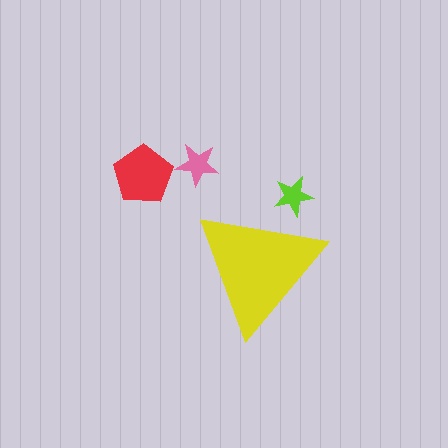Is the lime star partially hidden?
Yes, the lime star is partially hidden behind the yellow triangle.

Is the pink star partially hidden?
No, the pink star is fully visible.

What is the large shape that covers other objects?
A yellow triangle.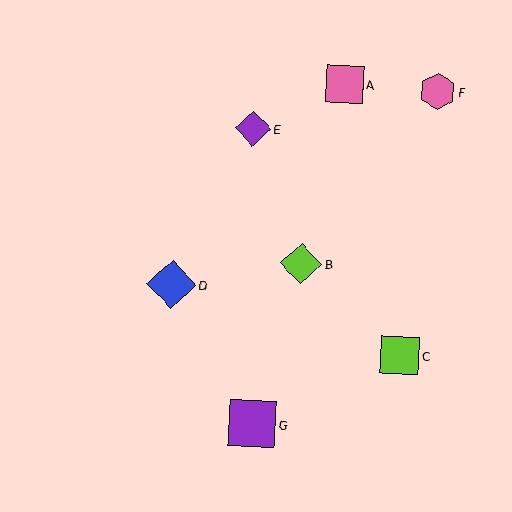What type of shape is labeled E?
Shape E is a purple diamond.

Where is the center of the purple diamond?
The center of the purple diamond is at (253, 129).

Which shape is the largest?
The blue diamond (labeled D) is the largest.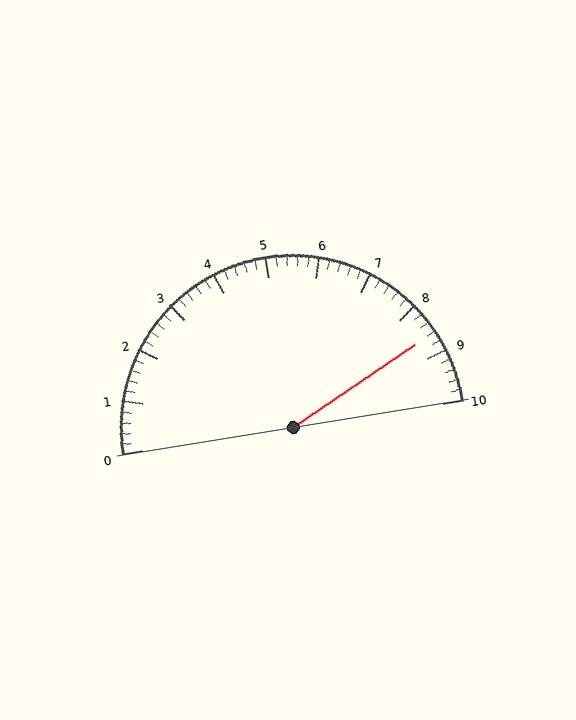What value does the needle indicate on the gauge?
The needle indicates approximately 8.6.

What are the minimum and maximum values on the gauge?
The gauge ranges from 0 to 10.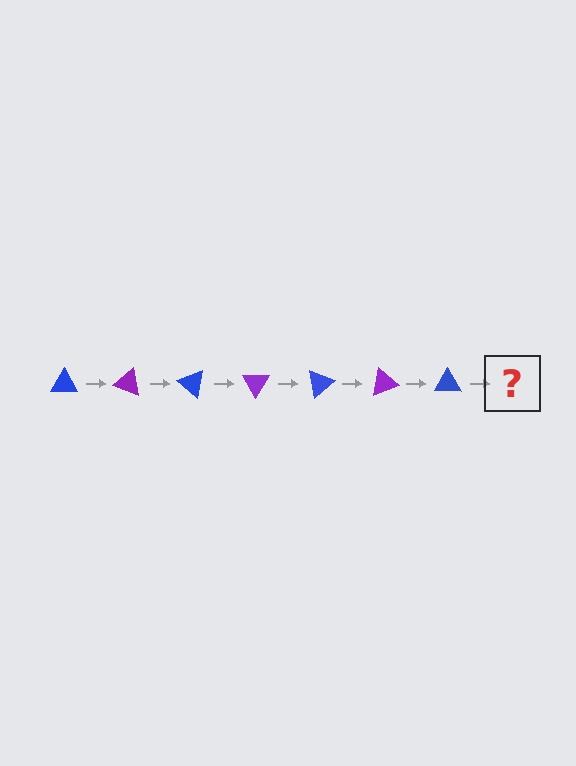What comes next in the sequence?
The next element should be a purple triangle, rotated 140 degrees from the start.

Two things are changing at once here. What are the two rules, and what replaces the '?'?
The two rules are that it rotates 20 degrees each step and the color cycles through blue and purple. The '?' should be a purple triangle, rotated 140 degrees from the start.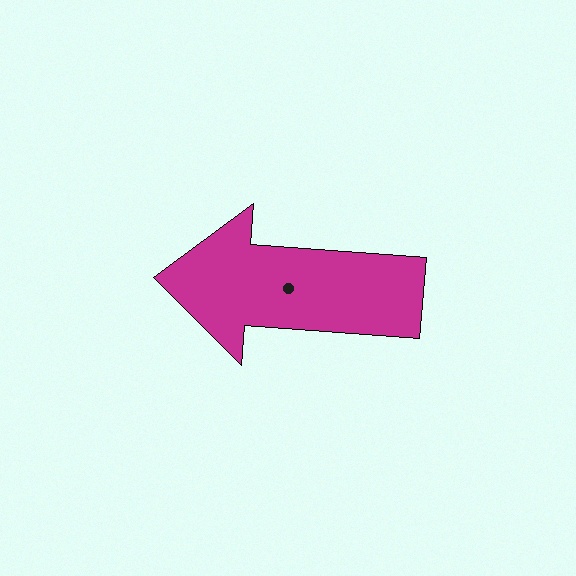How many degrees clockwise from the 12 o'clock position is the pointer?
Approximately 274 degrees.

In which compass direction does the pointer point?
West.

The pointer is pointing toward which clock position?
Roughly 9 o'clock.